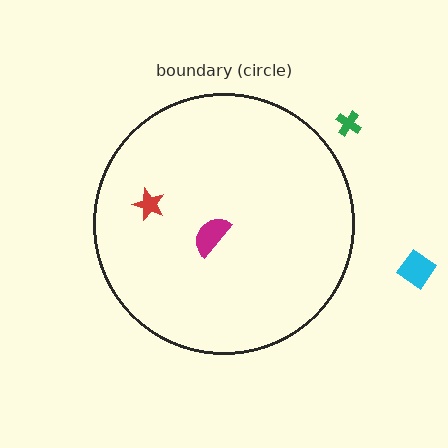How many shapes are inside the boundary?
2 inside, 2 outside.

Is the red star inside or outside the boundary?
Inside.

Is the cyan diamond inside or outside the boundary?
Outside.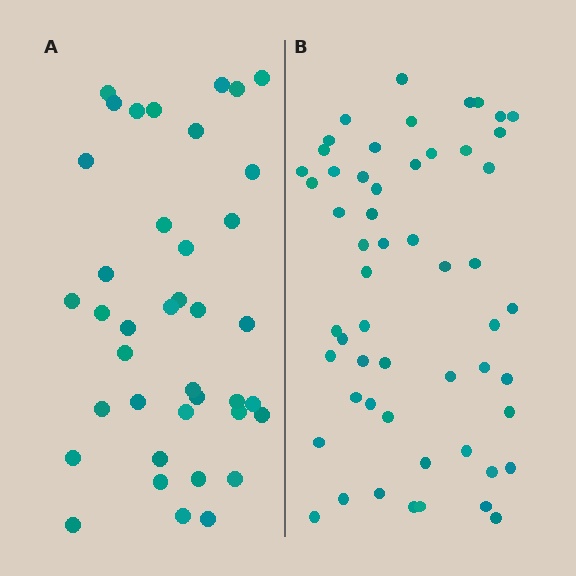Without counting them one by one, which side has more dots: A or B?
Region B (the right region) has more dots.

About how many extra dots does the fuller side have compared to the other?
Region B has approximately 15 more dots than region A.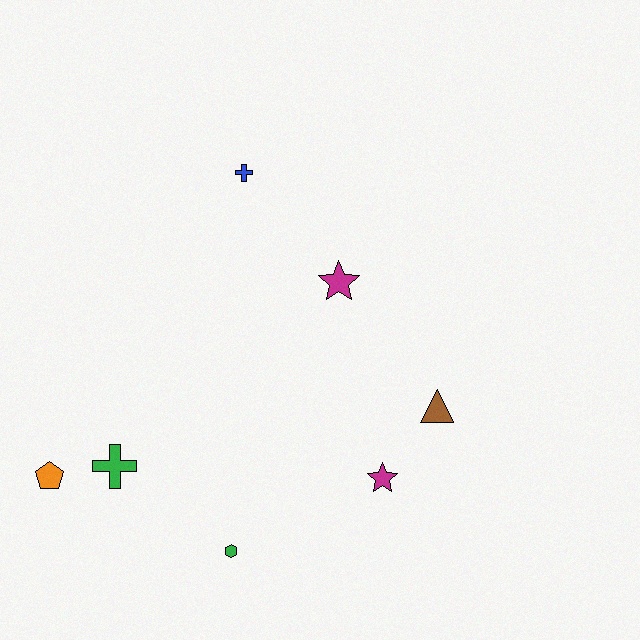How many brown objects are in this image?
There is 1 brown object.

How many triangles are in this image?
There is 1 triangle.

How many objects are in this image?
There are 7 objects.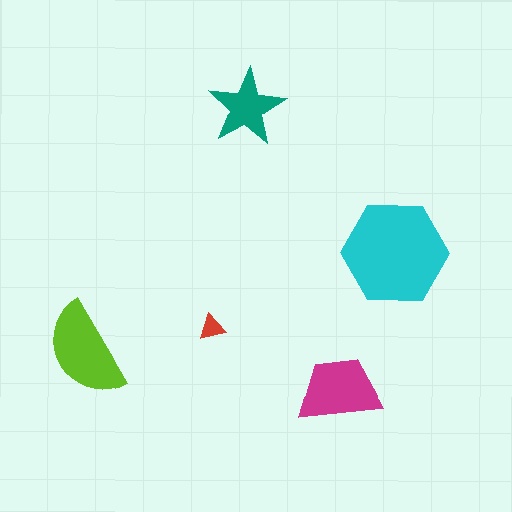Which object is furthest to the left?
The lime semicircle is leftmost.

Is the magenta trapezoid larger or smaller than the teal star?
Larger.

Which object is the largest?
The cyan hexagon.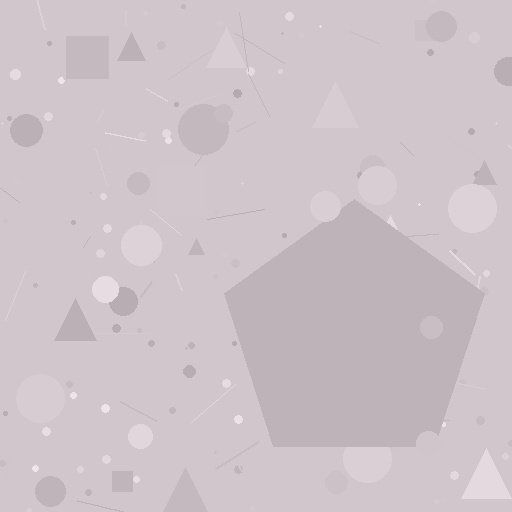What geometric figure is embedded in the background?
A pentagon is embedded in the background.